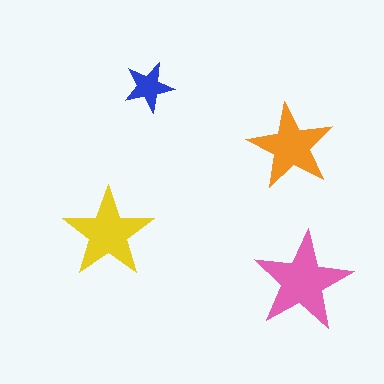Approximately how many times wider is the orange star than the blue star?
About 1.5 times wider.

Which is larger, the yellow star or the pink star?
The pink one.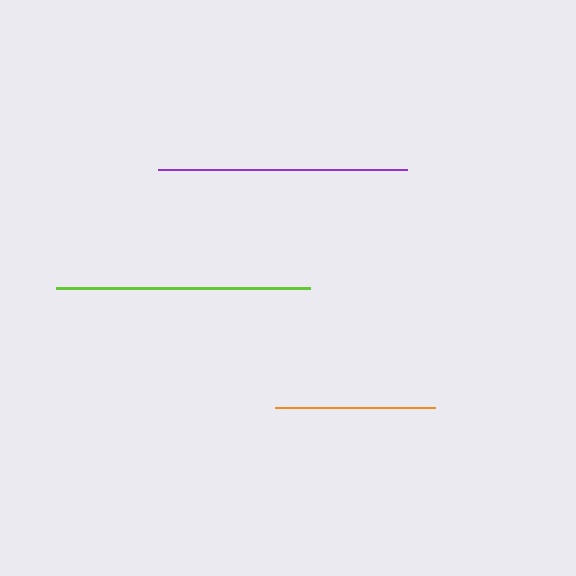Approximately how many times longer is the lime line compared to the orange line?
The lime line is approximately 1.6 times the length of the orange line.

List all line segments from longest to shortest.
From longest to shortest: lime, purple, orange.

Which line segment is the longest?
The lime line is the longest at approximately 253 pixels.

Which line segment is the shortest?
The orange line is the shortest at approximately 160 pixels.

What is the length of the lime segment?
The lime segment is approximately 253 pixels long.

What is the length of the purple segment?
The purple segment is approximately 249 pixels long.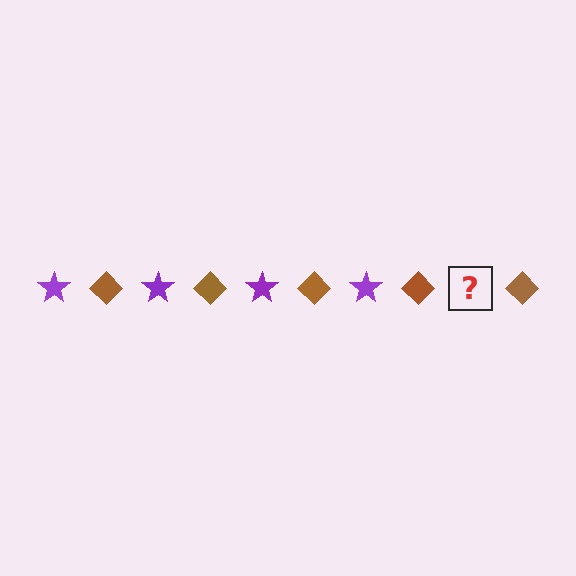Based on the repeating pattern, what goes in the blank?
The blank should be a purple star.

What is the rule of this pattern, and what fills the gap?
The rule is that the pattern alternates between purple star and brown diamond. The gap should be filled with a purple star.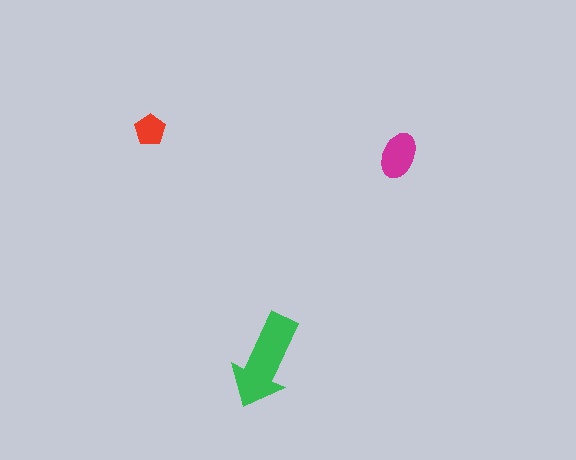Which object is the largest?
The green arrow.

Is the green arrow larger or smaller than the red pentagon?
Larger.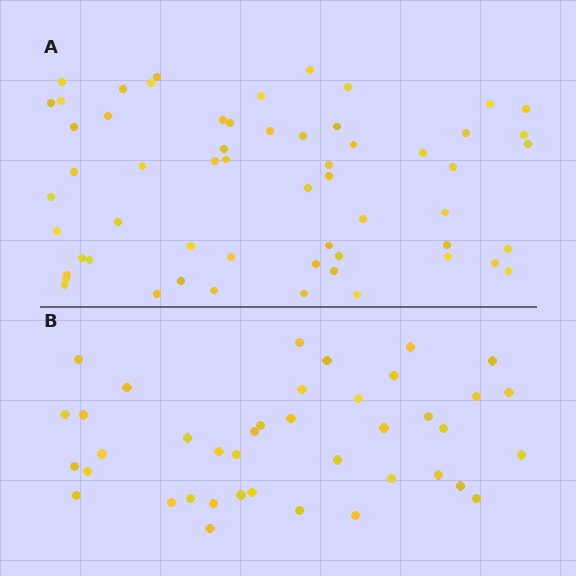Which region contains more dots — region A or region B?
Region A (the top region) has more dots.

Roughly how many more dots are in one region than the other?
Region A has approximately 20 more dots than region B.